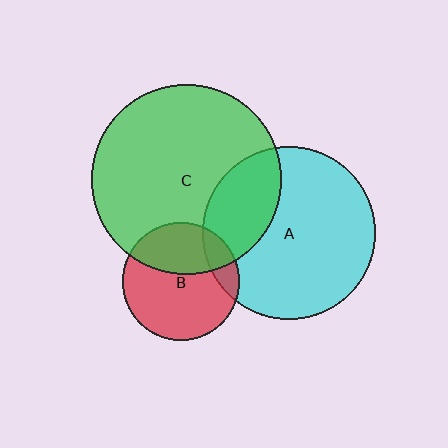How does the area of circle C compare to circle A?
Approximately 1.2 times.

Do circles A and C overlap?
Yes.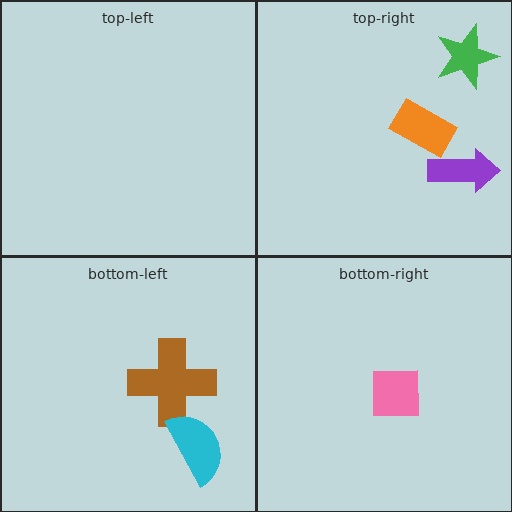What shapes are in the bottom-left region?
The brown cross, the cyan semicircle.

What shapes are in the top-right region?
The green star, the orange rectangle, the purple arrow.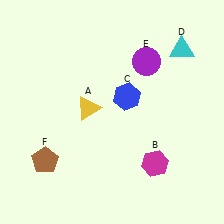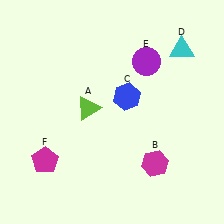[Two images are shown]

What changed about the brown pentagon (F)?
In Image 1, F is brown. In Image 2, it changed to magenta.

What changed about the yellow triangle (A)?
In Image 1, A is yellow. In Image 2, it changed to lime.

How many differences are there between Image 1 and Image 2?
There are 2 differences between the two images.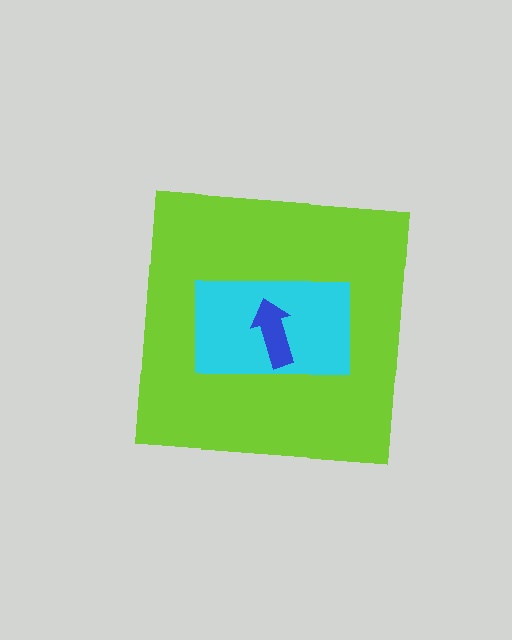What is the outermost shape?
The lime square.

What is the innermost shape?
The blue arrow.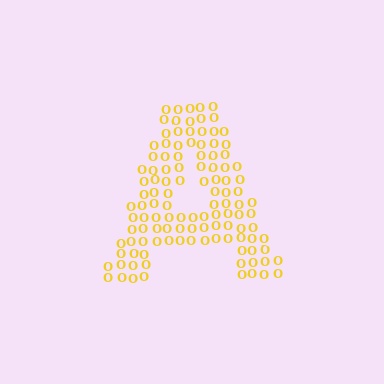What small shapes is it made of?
It is made of small letter O's.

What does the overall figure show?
The overall figure shows the letter A.